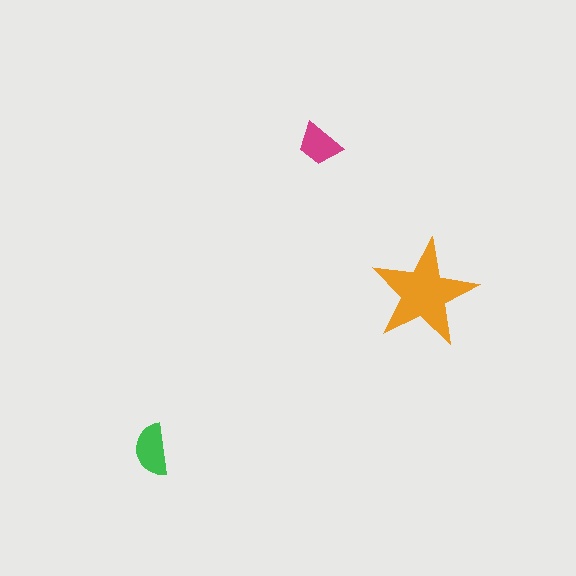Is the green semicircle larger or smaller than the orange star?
Smaller.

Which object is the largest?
The orange star.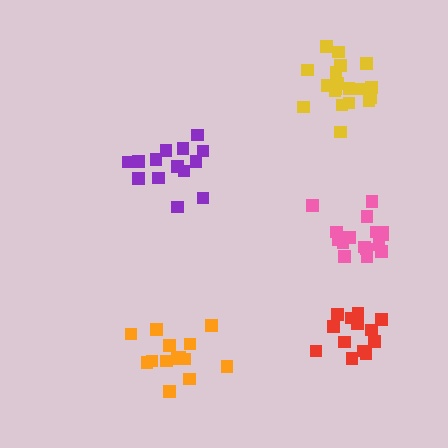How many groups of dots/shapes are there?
There are 5 groups.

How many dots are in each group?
Group 1: 14 dots, Group 2: 16 dots, Group 3: 19 dots, Group 4: 14 dots, Group 5: 13 dots (76 total).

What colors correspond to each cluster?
The clusters are colored: purple, pink, yellow, orange, red.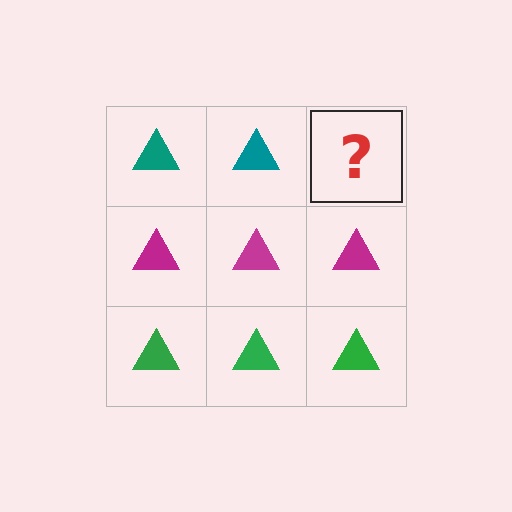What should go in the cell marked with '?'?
The missing cell should contain a teal triangle.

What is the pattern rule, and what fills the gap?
The rule is that each row has a consistent color. The gap should be filled with a teal triangle.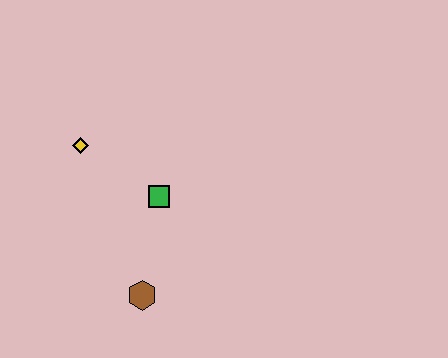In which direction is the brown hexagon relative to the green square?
The brown hexagon is below the green square.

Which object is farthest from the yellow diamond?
The brown hexagon is farthest from the yellow diamond.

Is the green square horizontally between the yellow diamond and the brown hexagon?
No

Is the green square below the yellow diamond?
Yes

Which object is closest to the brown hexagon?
The green square is closest to the brown hexagon.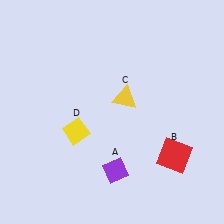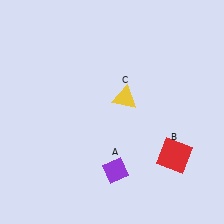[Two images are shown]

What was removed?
The yellow diamond (D) was removed in Image 2.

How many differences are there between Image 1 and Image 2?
There is 1 difference between the two images.